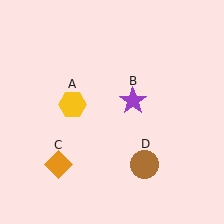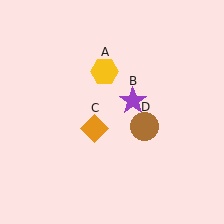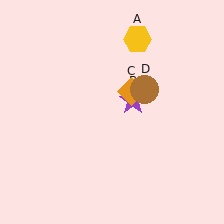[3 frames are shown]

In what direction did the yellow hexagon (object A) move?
The yellow hexagon (object A) moved up and to the right.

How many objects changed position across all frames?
3 objects changed position: yellow hexagon (object A), orange diamond (object C), brown circle (object D).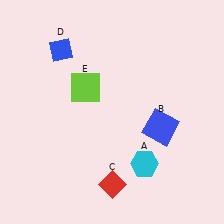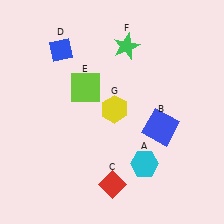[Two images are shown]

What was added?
A green star (F), a yellow hexagon (G) were added in Image 2.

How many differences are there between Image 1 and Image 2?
There are 2 differences between the two images.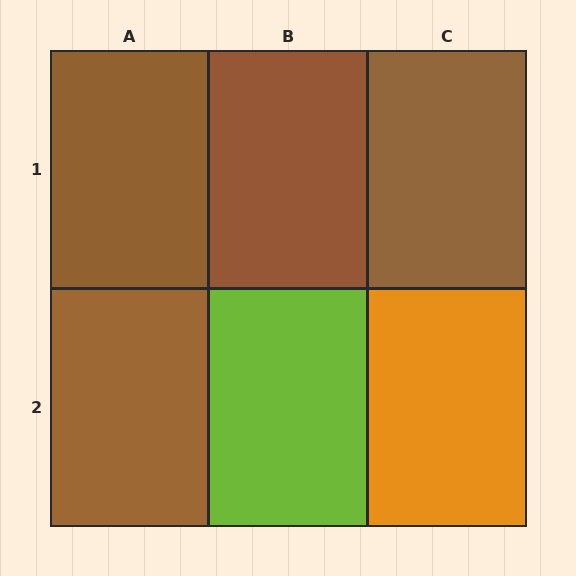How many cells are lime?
1 cell is lime.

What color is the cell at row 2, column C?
Orange.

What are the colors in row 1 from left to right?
Brown, brown, brown.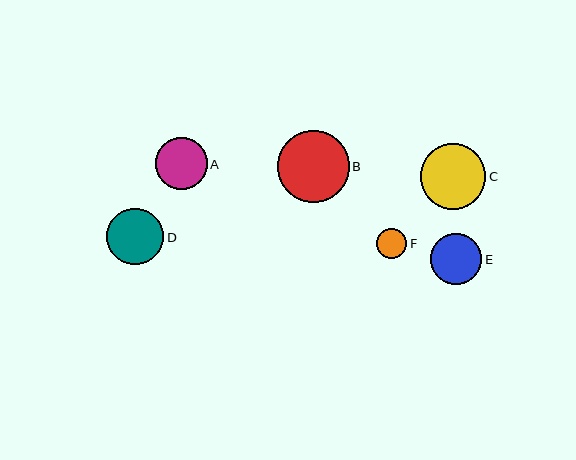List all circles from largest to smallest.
From largest to smallest: B, C, D, A, E, F.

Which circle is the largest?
Circle B is the largest with a size of approximately 72 pixels.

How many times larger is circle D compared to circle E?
Circle D is approximately 1.1 times the size of circle E.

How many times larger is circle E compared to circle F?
Circle E is approximately 1.7 times the size of circle F.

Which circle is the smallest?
Circle F is the smallest with a size of approximately 30 pixels.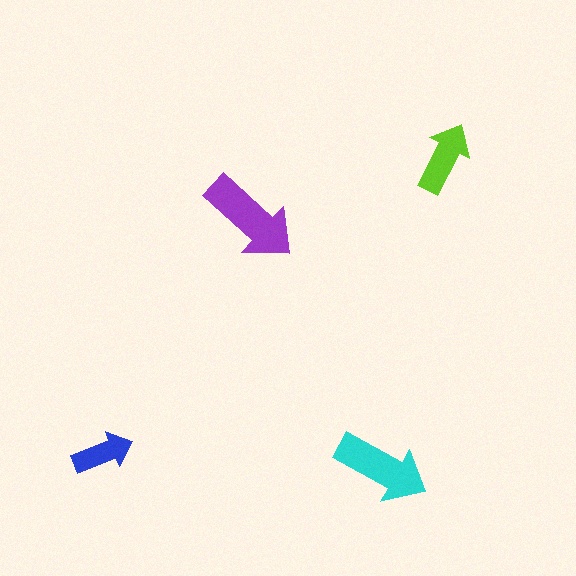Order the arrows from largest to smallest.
the purple one, the cyan one, the lime one, the blue one.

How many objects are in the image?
There are 4 objects in the image.